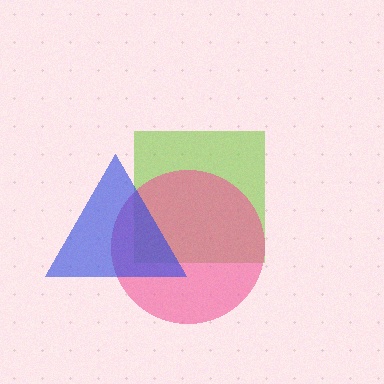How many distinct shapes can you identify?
There are 3 distinct shapes: a lime square, a pink circle, a blue triangle.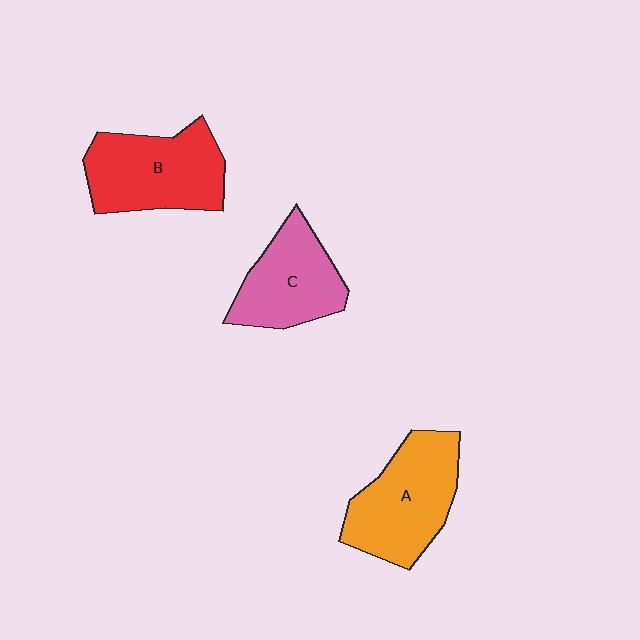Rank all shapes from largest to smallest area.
From largest to smallest: A (orange), B (red), C (pink).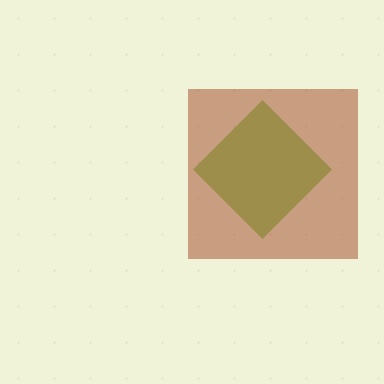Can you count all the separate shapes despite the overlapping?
Yes, there are 2 separate shapes.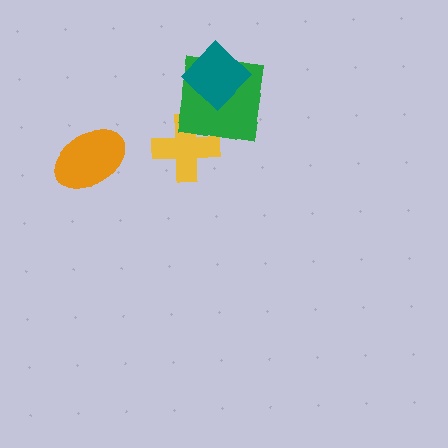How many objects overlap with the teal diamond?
1 object overlaps with the teal diamond.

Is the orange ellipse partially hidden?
No, no other shape covers it.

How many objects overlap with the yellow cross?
1 object overlaps with the yellow cross.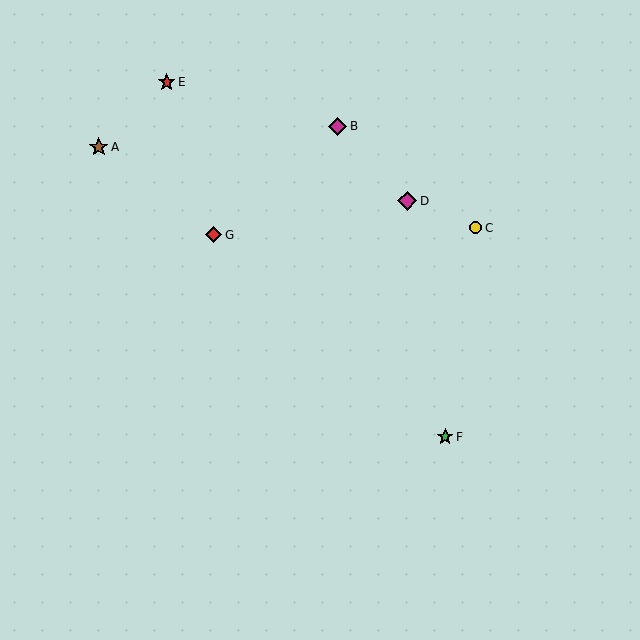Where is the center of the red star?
The center of the red star is at (167, 82).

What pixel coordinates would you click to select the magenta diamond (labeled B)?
Click at (338, 126) to select the magenta diamond B.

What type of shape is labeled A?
Shape A is a brown star.